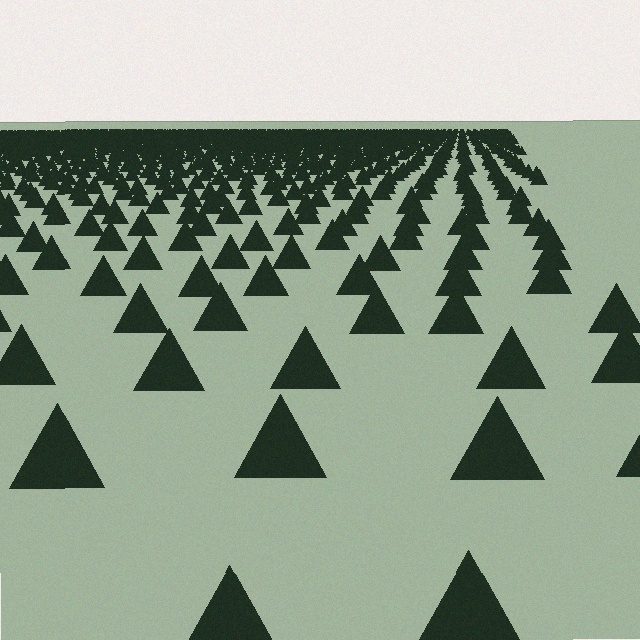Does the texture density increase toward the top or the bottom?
Density increases toward the top.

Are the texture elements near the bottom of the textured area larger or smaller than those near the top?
Larger. Near the bottom, elements are closer to the viewer and appear at a bigger on-screen size.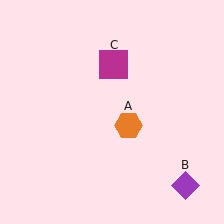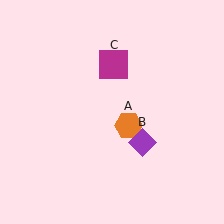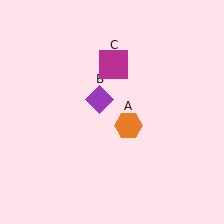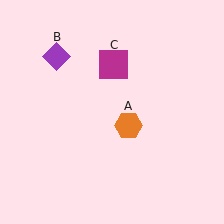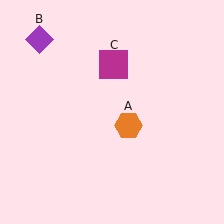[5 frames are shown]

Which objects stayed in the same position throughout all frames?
Orange hexagon (object A) and magenta square (object C) remained stationary.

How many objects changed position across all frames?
1 object changed position: purple diamond (object B).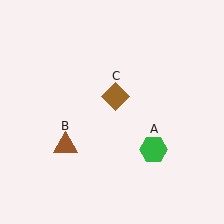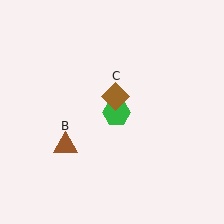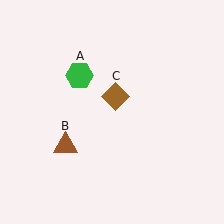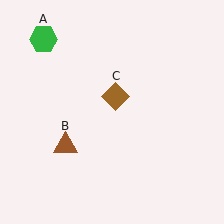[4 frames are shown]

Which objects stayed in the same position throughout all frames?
Brown triangle (object B) and brown diamond (object C) remained stationary.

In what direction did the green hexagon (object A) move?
The green hexagon (object A) moved up and to the left.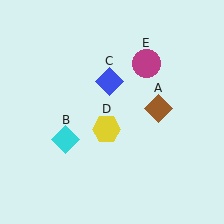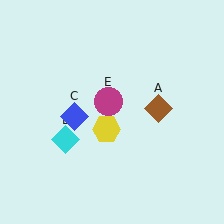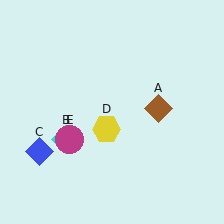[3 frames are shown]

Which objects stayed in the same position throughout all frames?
Brown diamond (object A) and cyan diamond (object B) and yellow hexagon (object D) remained stationary.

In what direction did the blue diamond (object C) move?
The blue diamond (object C) moved down and to the left.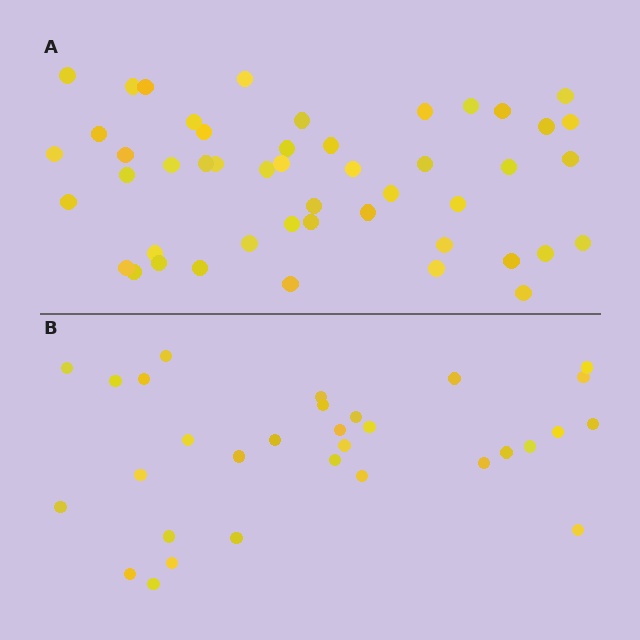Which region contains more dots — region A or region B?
Region A (the top region) has more dots.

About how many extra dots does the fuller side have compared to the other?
Region A has approximately 15 more dots than region B.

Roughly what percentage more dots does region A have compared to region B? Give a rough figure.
About 55% more.